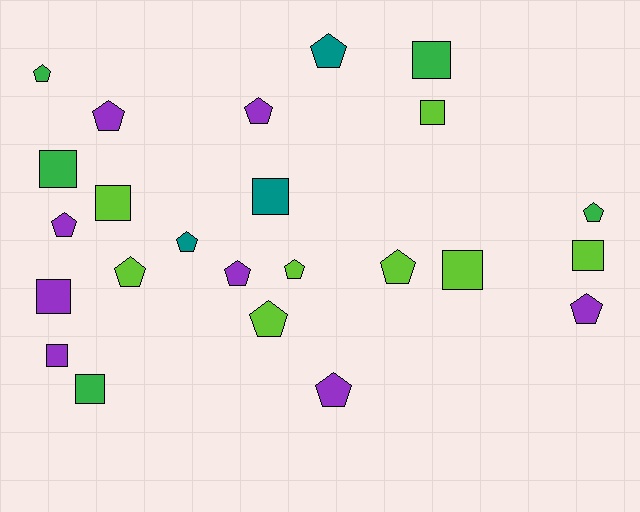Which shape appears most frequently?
Pentagon, with 14 objects.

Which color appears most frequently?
Purple, with 8 objects.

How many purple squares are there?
There are 2 purple squares.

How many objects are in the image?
There are 24 objects.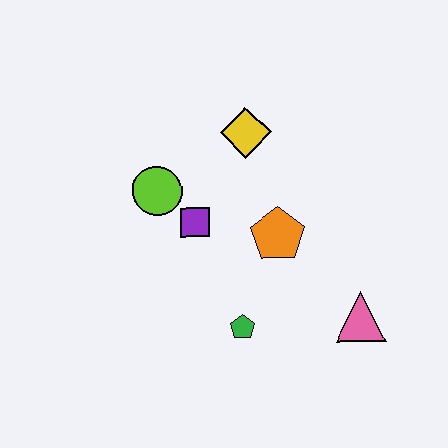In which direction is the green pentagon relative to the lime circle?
The green pentagon is below the lime circle.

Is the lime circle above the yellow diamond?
No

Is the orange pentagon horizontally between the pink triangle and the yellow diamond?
Yes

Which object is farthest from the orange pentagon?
The lime circle is farthest from the orange pentagon.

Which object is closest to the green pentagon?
The orange pentagon is closest to the green pentagon.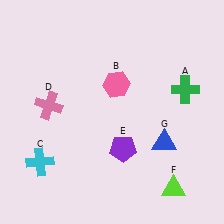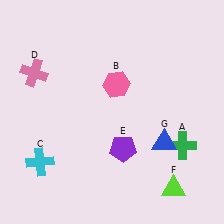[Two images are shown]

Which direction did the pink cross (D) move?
The pink cross (D) moved up.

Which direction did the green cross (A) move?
The green cross (A) moved down.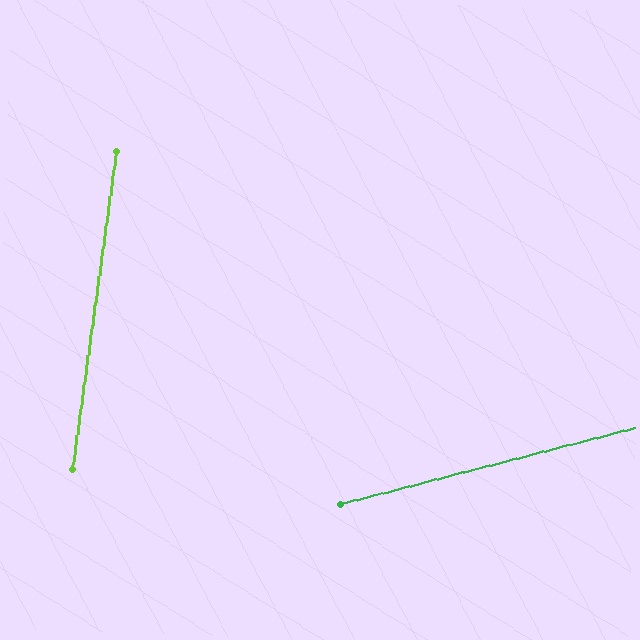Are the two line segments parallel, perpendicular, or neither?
Neither parallel nor perpendicular — they differ by about 68°.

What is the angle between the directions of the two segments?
Approximately 68 degrees.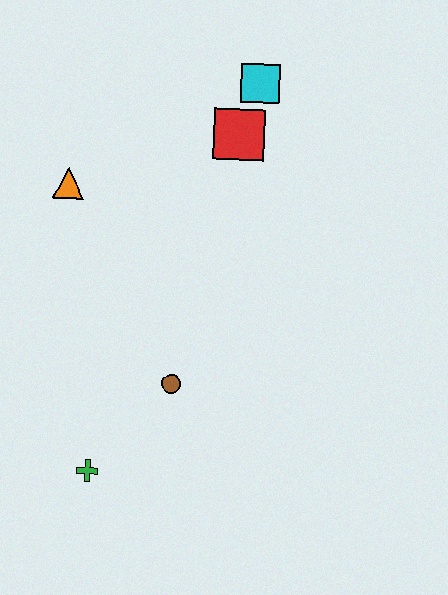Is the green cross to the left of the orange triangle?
No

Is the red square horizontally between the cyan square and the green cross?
Yes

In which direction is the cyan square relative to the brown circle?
The cyan square is above the brown circle.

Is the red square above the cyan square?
No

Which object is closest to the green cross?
The brown circle is closest to the green cross.